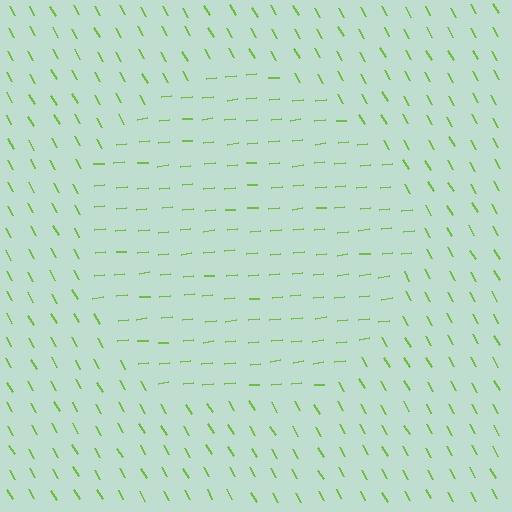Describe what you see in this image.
The image is filled with small lime line segments. A circle region in the image has lines oriented differently from the surrounding lines, creating a visible texture boundary.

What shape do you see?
I see a circle.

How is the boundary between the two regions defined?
The boundary is defined purely by a change in line orientation (approximately 66 degrees difference). All lines are the same color and thickness.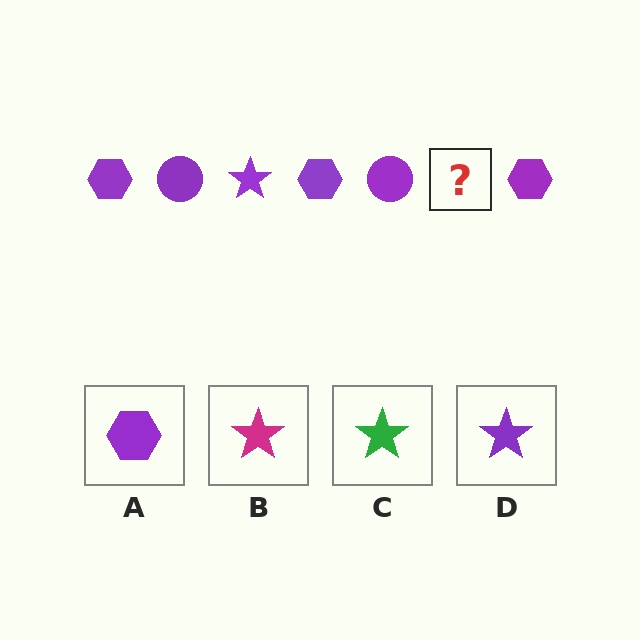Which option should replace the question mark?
Option D.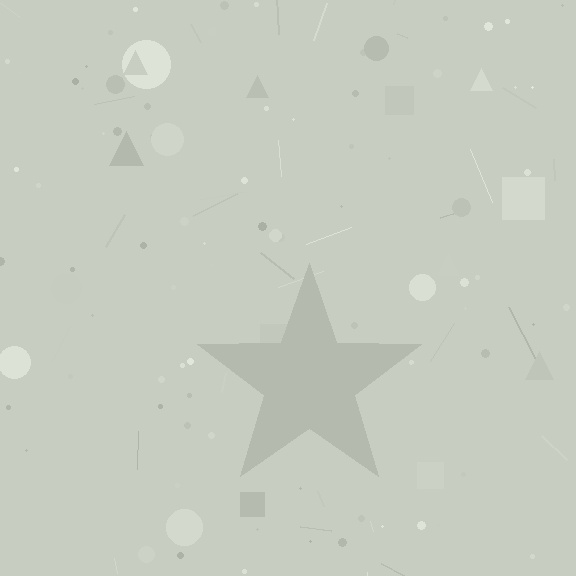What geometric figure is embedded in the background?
A star is embedded in the background.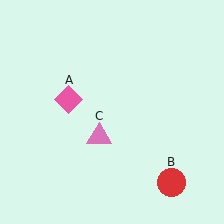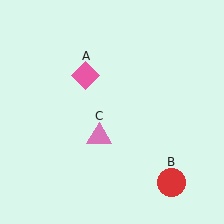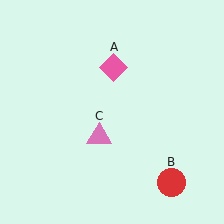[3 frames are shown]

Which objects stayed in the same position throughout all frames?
Red circle (object B) and pink triangle (object C) remained stationary.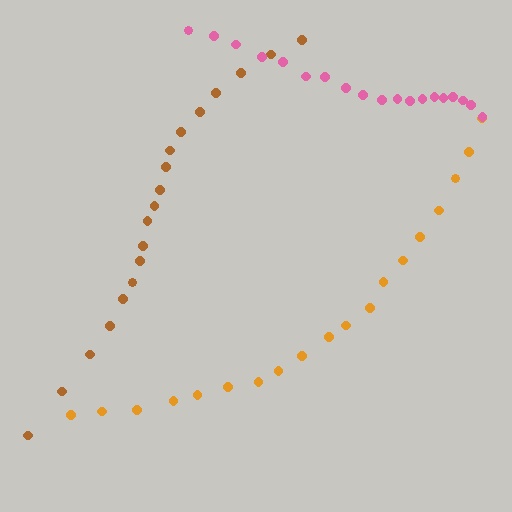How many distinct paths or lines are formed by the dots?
There are 3 distinct paths.